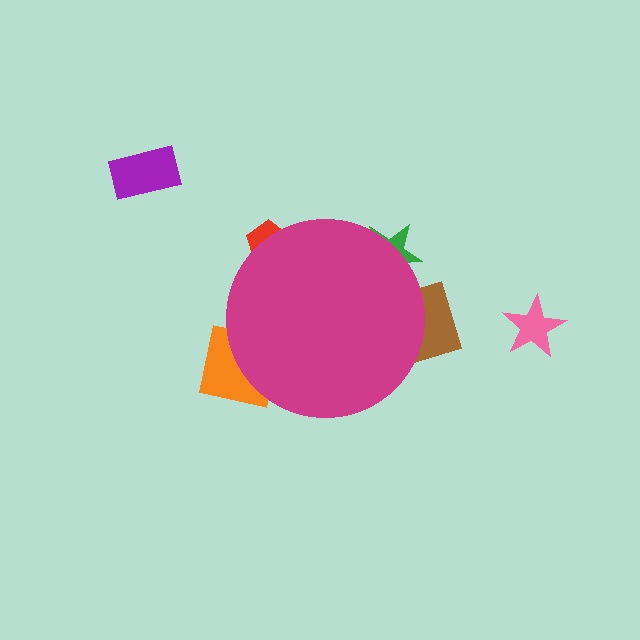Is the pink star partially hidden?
No, the pink star is fully visible.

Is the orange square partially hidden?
Yes, the orange square is partially hidden behind the magenta circle.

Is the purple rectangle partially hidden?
No, the purple rectangle is fully visible.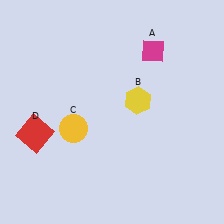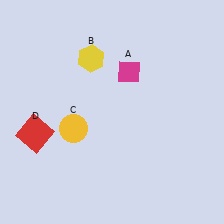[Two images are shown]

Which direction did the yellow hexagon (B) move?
The yellow hexagon (B) moved left.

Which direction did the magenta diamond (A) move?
The magenta diamond (A) moved left.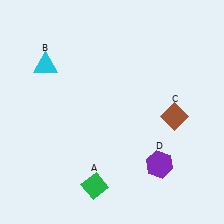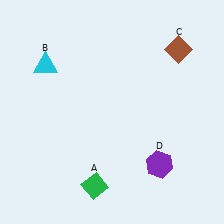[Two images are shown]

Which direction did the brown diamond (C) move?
The brown diamond (C) moved up.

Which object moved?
The brown diamond (C) moved up.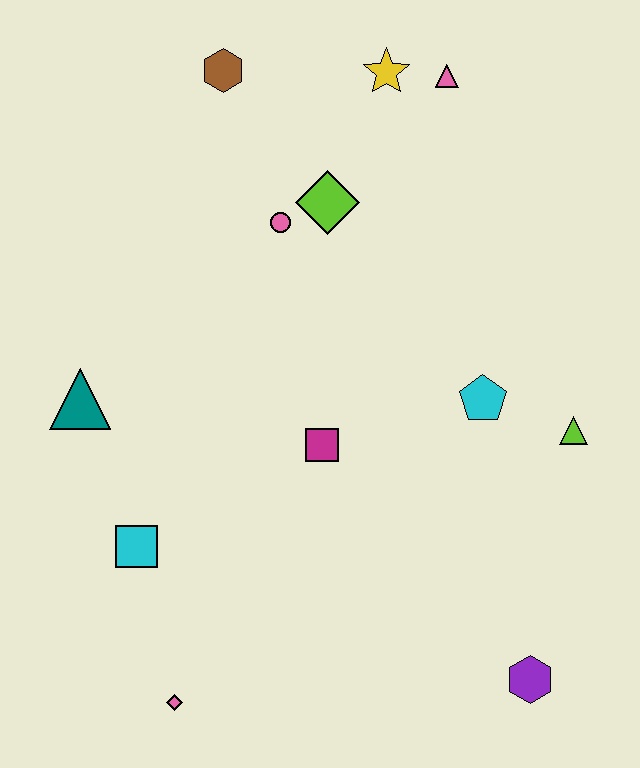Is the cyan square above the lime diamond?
No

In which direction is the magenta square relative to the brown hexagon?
The magenta square is below the brown hexagon.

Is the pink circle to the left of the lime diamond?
Yes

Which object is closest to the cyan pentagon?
The lime triangle is closest to the cyan pentagon.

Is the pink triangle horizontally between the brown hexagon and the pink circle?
No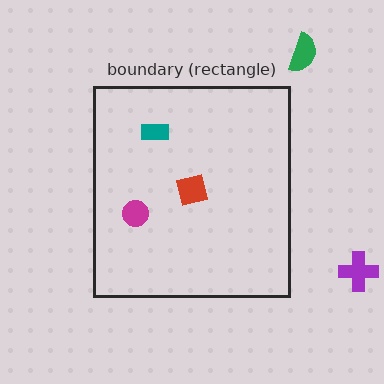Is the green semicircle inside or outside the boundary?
Outside.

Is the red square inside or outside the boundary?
Inside.